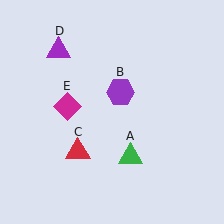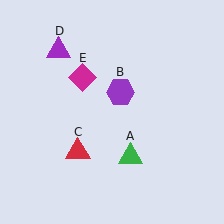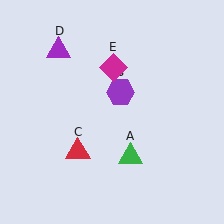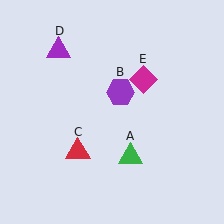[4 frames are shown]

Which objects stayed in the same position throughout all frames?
Green triangle (object A) and purple hexagon (object B) and red triangle (object C) and purple triangle (object D) remained stationary.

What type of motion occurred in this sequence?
The magenta diamond (object E) rotated clockwise around the center of the scene.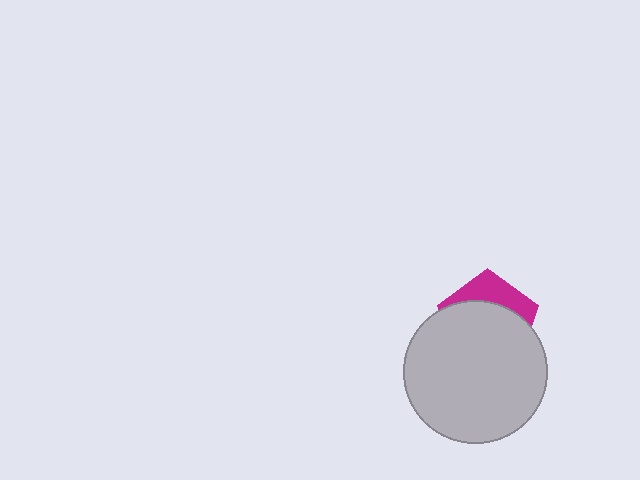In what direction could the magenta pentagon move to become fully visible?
The magenta pentagon could move up. That would shift it out from behind the light gray circle entirely.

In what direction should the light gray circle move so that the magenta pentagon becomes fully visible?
The light gray circle should move down. That is the shortest direction to clear the overlap and leave the magenta pentagon fully visible.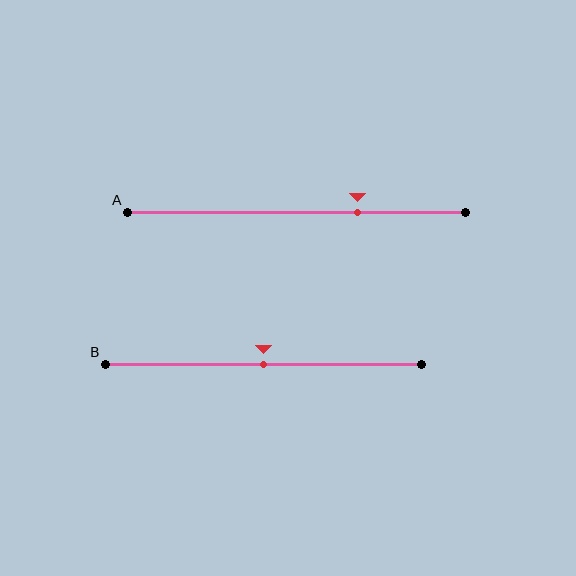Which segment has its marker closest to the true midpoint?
Segment B has its marker closest to the true midpoint.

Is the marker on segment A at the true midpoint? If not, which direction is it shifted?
No, the marker on segment A is shifted to the right by about 18% of the segment length.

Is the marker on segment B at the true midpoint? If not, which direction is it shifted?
Yes, the marker on segment B is at the true midpoint.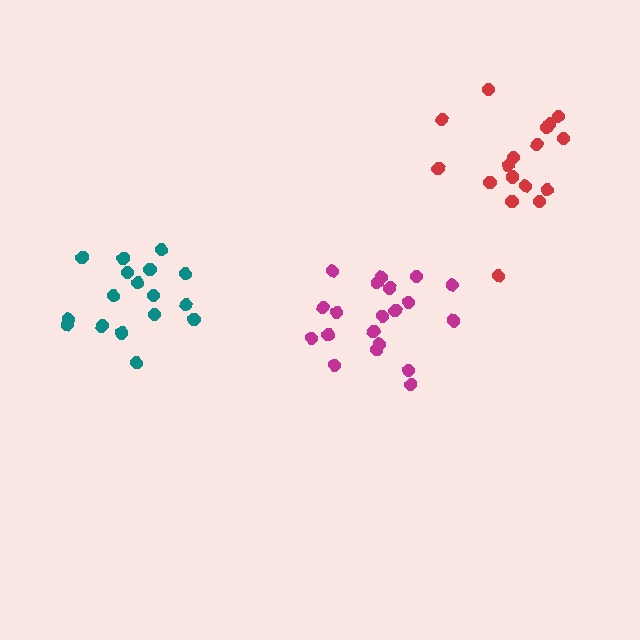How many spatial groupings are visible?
There are 3 spatial groupings.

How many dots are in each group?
Group 1: 17 dots, Group 2: 20 dots, Group 3: 17 dots (54 total).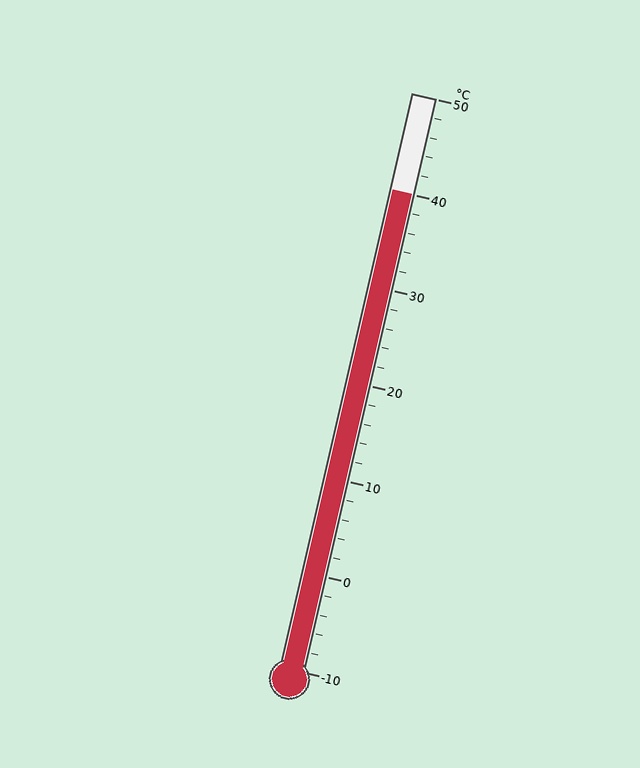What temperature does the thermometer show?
The thermometer shows approximately 40°C.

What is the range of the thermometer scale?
The thermometer scale ranges from -10°C to 50°C.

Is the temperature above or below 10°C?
The temperature is above 10°C.